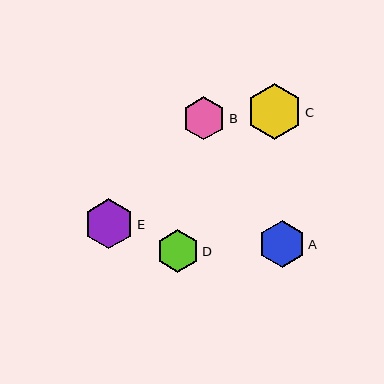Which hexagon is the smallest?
Hexagon D is the smallest with a size of approximately 43 pixels.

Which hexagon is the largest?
Hexagon C is the largest with a size of approximately 55 pixels.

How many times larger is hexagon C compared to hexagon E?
Hexagon C is approximately 1.1 times the size of hexagon E.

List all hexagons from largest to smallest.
From largest to smallest: C, E, A, B, D.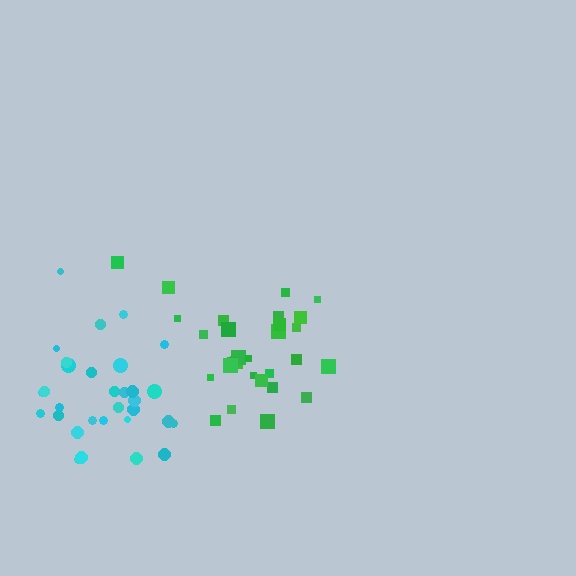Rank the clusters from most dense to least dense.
green, cyan.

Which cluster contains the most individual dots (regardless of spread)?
Cyan (31).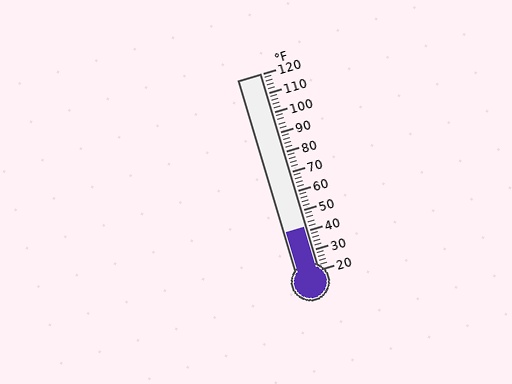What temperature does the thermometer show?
The thermometer shows approximately 42°F.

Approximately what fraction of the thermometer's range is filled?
The thermometer is filled to approximately 20% of its range.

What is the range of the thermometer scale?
The thermometer scale ranges from 20°F to 120°F.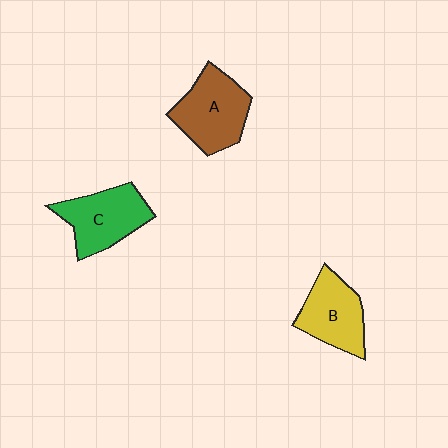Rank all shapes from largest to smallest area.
From largest to smallest: A (brown), C (green), B (yellow).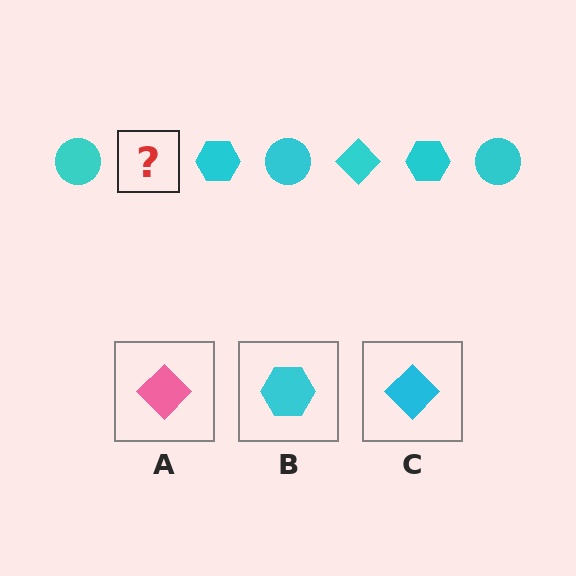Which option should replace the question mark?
Option C.